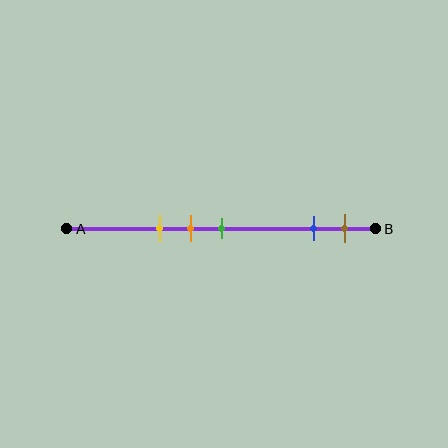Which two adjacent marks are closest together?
The orange and green marks are the closest adjacent pair.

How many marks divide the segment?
There are 5 marks dividing the segment.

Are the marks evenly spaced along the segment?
No, the marks are not evenly spaced.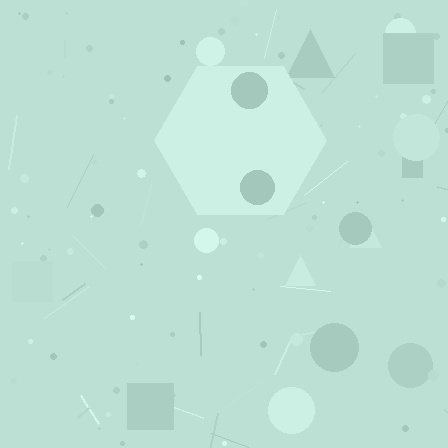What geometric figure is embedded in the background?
A hexagon is embedded in the background.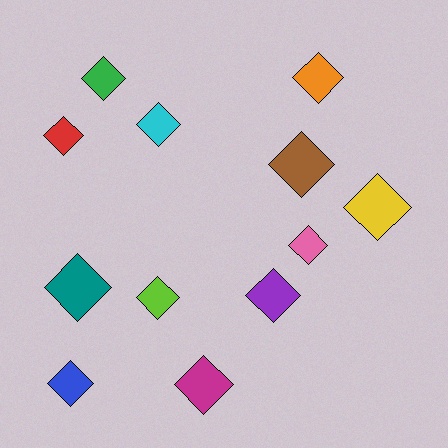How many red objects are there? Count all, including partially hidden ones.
There is 1 red object.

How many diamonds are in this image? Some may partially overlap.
There are 12 diamonds.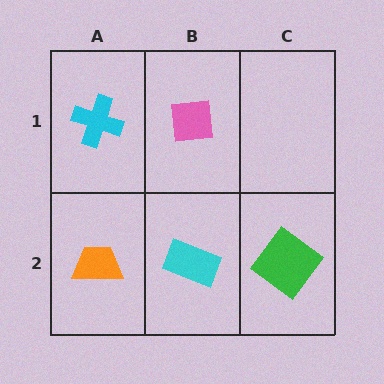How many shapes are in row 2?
3 shapes.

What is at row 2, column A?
An orange trapezoid.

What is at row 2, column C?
A green diamond.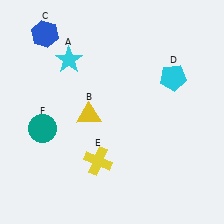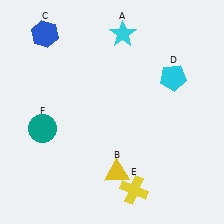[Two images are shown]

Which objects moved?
The objects that moved are: the cyan star (A), the yellow triangle (B), the yellow cross (E).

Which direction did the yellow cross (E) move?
The yellow cross (E) moved right.